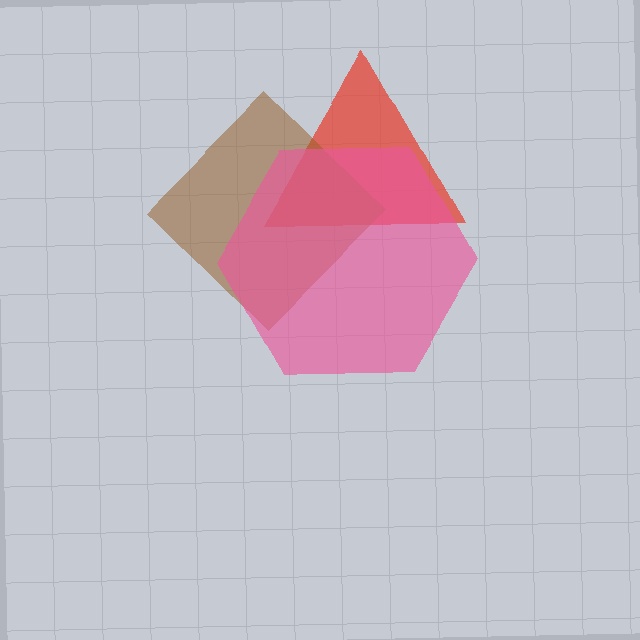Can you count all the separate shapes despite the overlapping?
Yes, there are 3 separate shapes.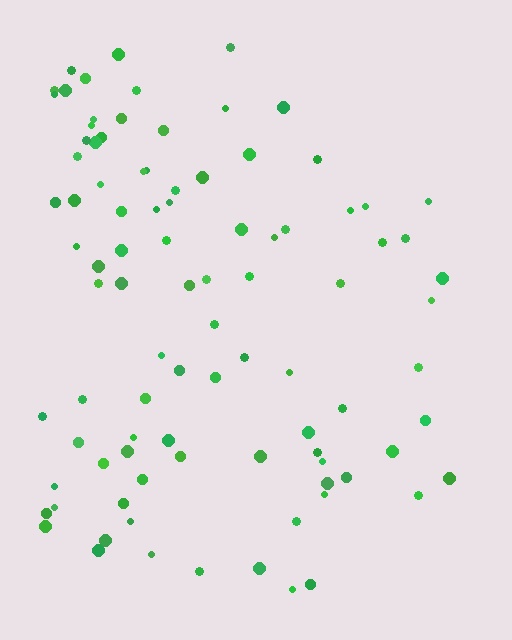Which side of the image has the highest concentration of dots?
The left.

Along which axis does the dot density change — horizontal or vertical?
Horizontal.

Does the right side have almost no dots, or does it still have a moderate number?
Still a moderate number, just noticeably fewer than the left.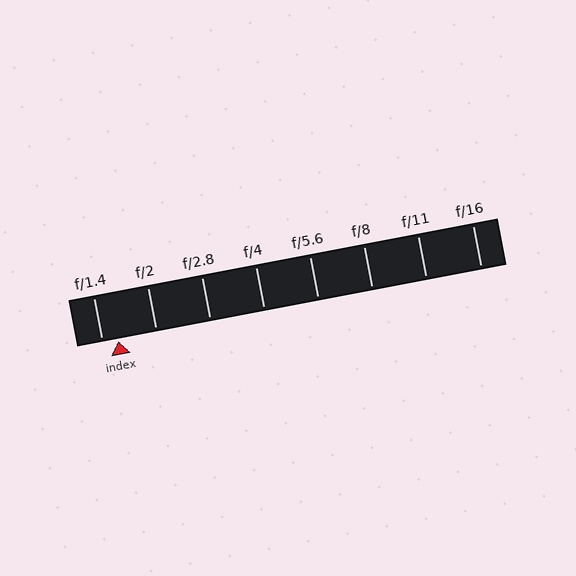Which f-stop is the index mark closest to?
The index mark is closest to f/1.4.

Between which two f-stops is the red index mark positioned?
The index mark is between f/1.4 and f/2.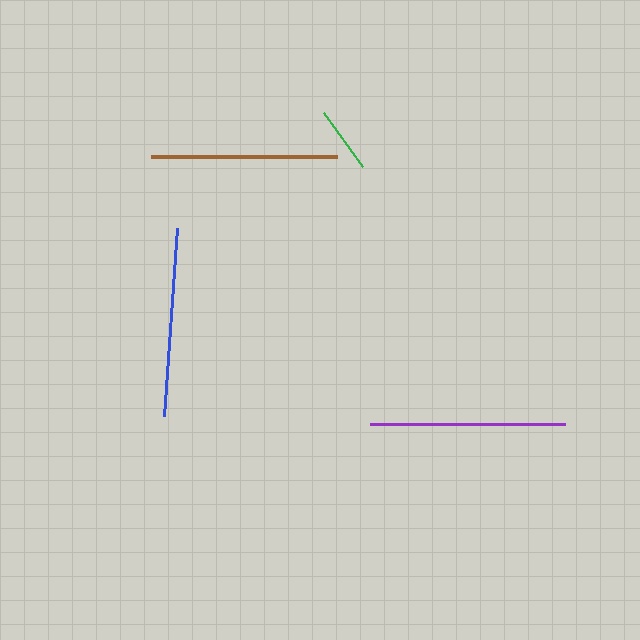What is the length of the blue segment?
The blue segment is approximately 188 pixels long.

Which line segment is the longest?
The purple line is the longest at approximately 194 pixels.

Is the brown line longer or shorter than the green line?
The brown line is longer than the green line.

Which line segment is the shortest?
The green line is the shortest at approximately 67 pixels.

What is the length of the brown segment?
The brown segment is approximately 185 pixels long.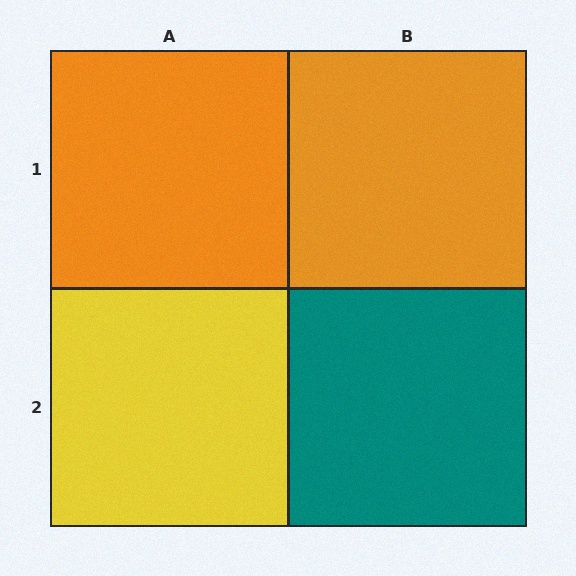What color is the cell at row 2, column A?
Yellow.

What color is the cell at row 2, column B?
Teal.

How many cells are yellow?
1 cell is yellow.